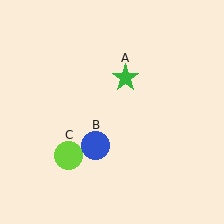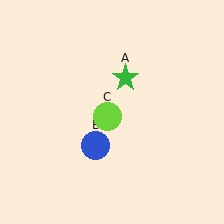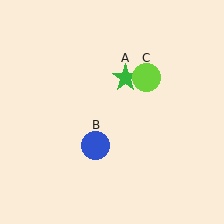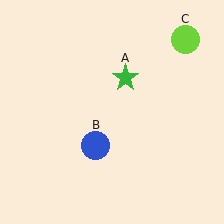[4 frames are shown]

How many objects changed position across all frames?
1 object changed position: lime circle (object C).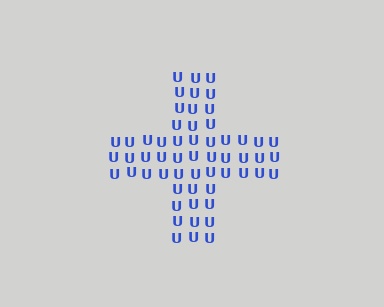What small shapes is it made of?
It is made of small letter U's.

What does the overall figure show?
The overall figure shows a cross.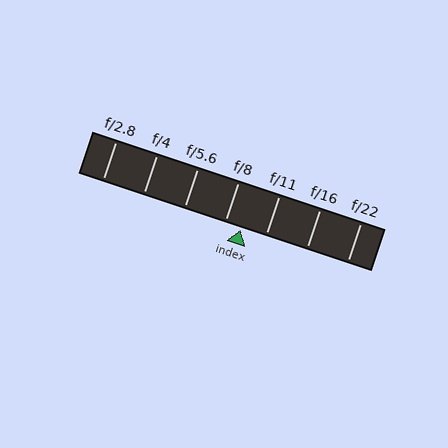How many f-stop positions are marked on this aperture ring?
There are 7 f-stop positions marked.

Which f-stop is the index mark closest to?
The index mark is closest to f/8.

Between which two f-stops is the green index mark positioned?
The index mark is between f/8 and f/11.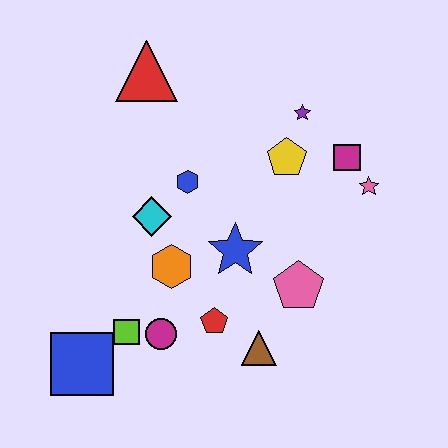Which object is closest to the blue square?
The lime square is closest to the blue square.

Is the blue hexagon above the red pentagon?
Yes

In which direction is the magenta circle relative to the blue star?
The magenta circle is below the blue star.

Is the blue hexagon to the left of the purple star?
Yes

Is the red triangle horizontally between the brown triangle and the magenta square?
No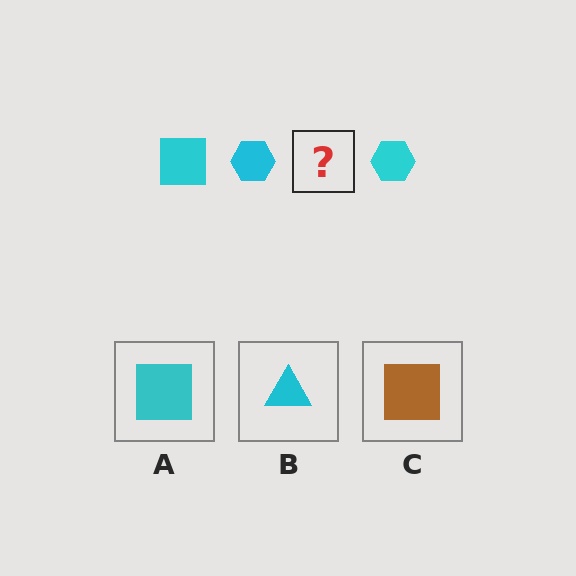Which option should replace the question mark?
Option A.